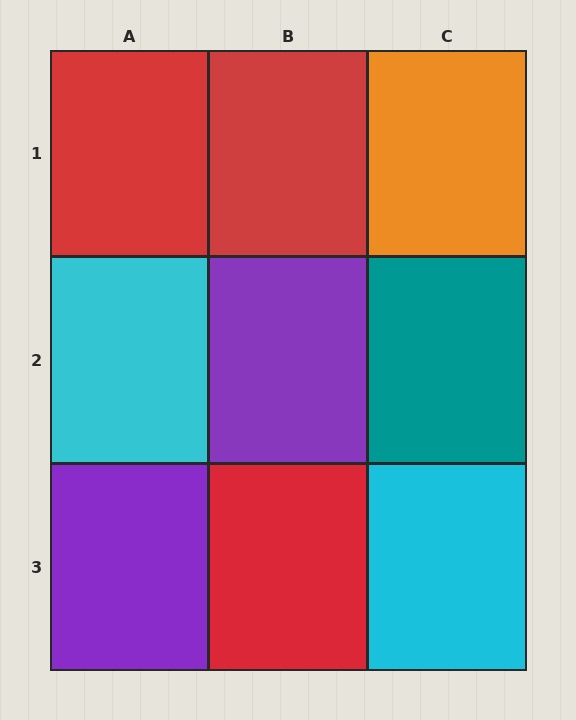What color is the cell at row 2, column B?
Purple.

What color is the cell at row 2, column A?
Cyan.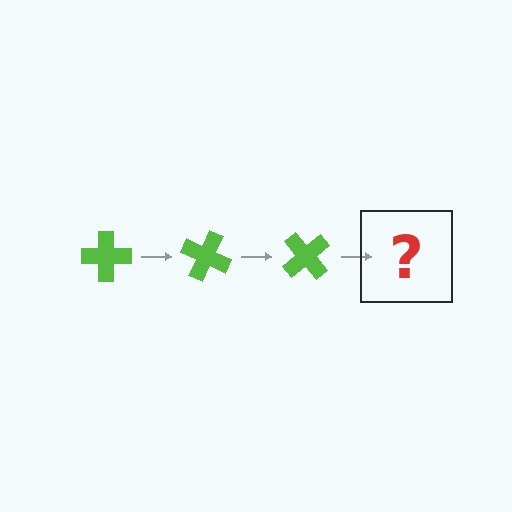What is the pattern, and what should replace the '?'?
The pattern is that the cross rotates 25 degrees each step. The '?' should be a lime cross rotated 75 degrees.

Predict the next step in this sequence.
The next step is a lime cross rotated 75 degrees.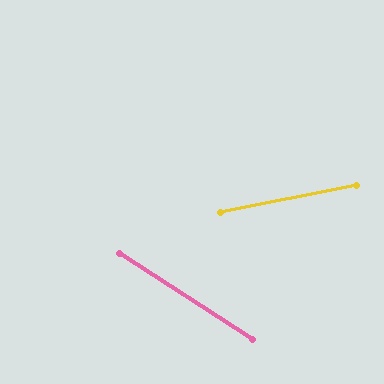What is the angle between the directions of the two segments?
Approximately 44 degrees.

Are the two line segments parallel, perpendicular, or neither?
Neither parallel nor perpendicular — they differ by about 44°.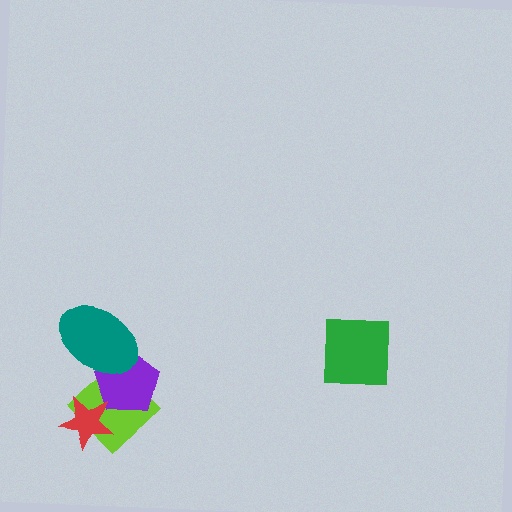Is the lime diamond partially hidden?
Yes, it is partially covered by another shape.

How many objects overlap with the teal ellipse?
2 objects overlap with the teal ellipse.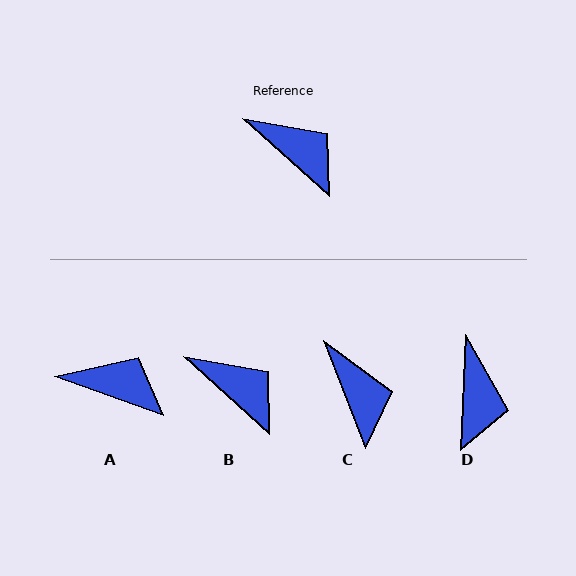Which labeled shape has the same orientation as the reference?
B.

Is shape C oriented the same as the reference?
No, it is off by about 27 degrees.